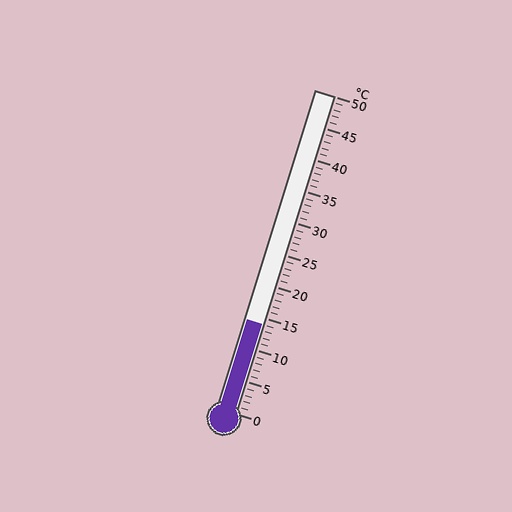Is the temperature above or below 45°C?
The temperature is below 45°C.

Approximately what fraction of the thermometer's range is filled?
The thermometer is filled to approximately 30% of its range.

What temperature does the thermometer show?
The thermometer shows approximately 14°C.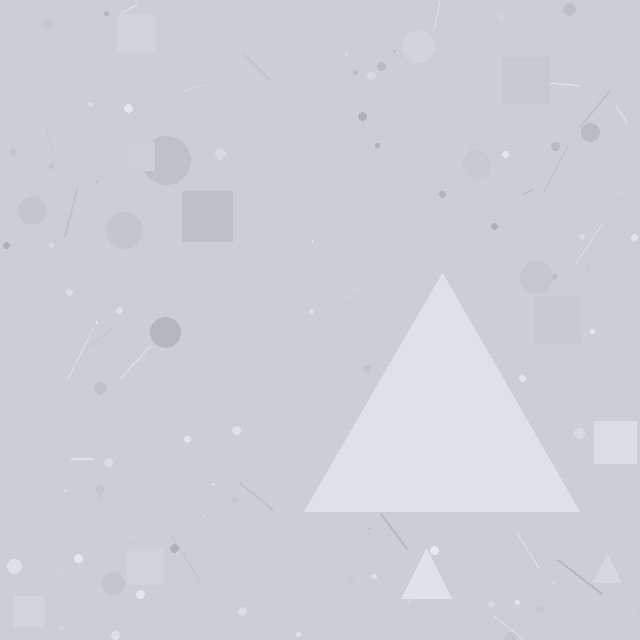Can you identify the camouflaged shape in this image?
The camouflaged shape is a triangle.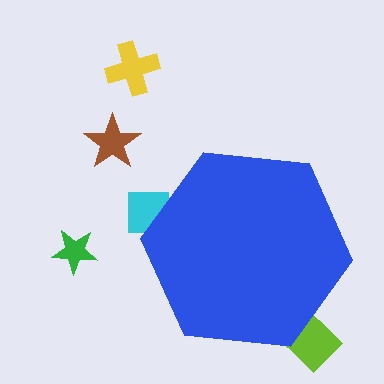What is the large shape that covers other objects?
A blue hexagon.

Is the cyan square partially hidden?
Yes, the cyan square is partially hidden behind the blue hexagon.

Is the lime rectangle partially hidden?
Yes, the lime rectangle is partially hidden behind the blue hexagon.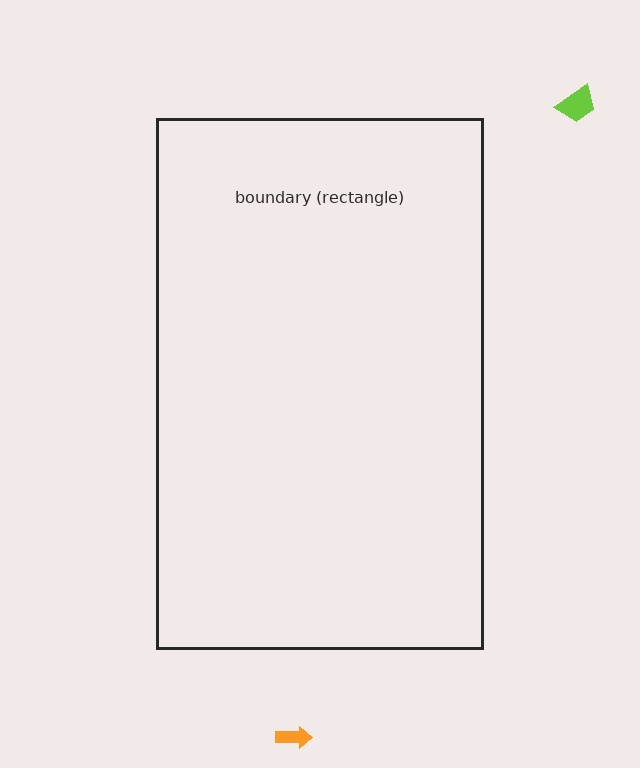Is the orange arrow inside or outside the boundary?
Outside.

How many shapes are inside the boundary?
0 inside, 2 outside.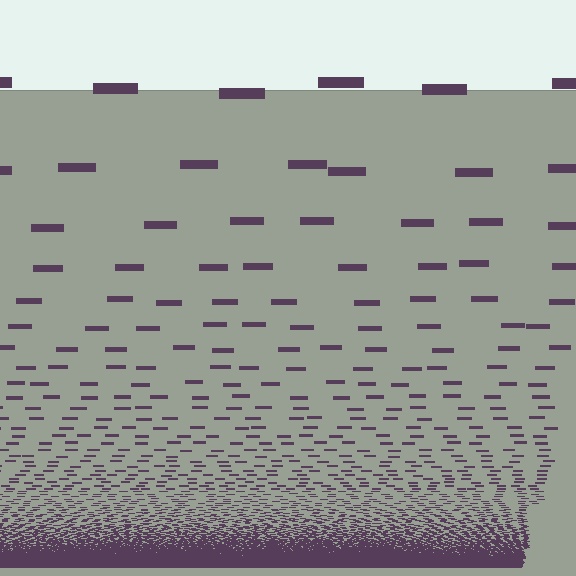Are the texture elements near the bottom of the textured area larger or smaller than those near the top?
Smaller. The gradient is inverted — elements near the bottom are smaller and denser.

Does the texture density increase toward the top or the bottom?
Density increases toward the bottom.